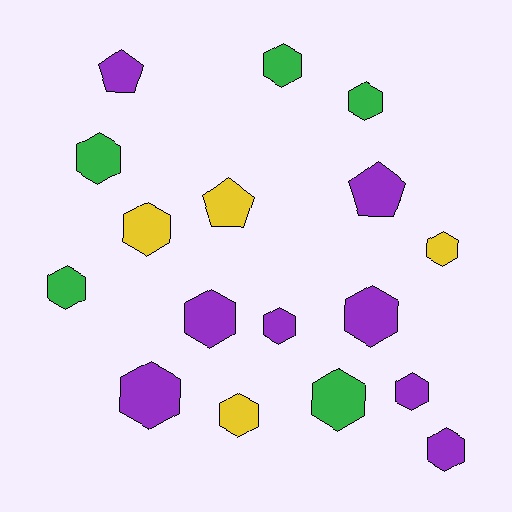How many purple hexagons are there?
There are 6 purple hexagons.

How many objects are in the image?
There are 17 objects.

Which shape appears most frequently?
Hexagon, with 14 objects.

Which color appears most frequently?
Purple, with 8 objects.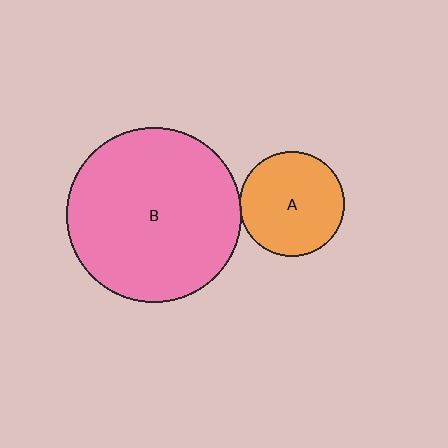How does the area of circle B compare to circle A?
Approximately 2.8 times.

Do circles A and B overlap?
Yes.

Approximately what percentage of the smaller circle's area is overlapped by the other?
Approximately 5%.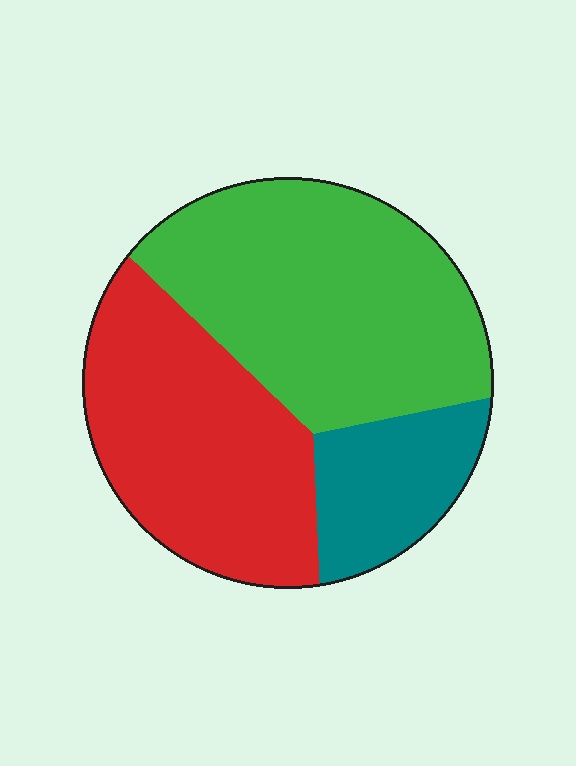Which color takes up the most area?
Green, at roughly 45%.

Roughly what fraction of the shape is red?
Red covers around 40% of the shape.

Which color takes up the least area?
Teal, at roughly 15%.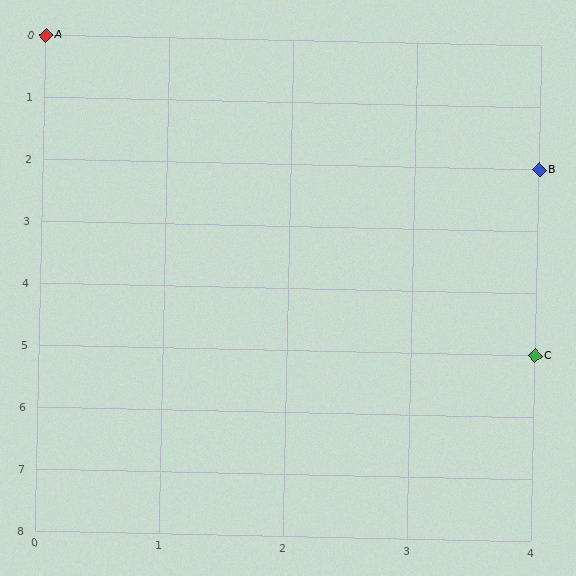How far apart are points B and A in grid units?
Points B and A are 4 columns and 2 rows apart (about 4.5 grid units diagonally).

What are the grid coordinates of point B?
Point B is at grid coordinates (4, 2).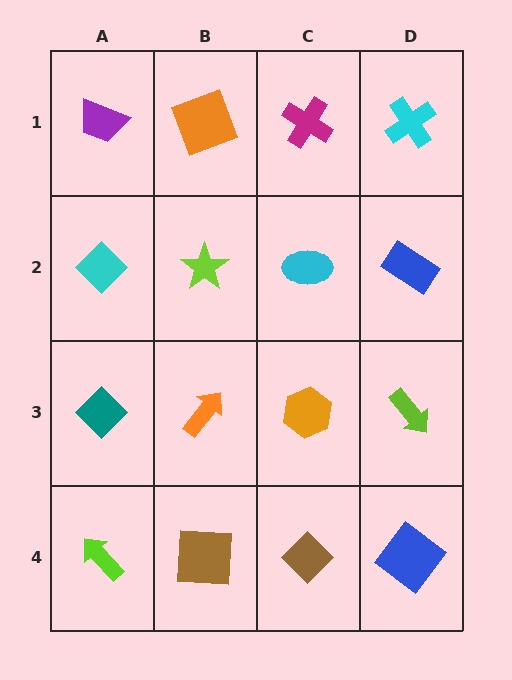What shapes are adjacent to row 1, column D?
A blue rectangle (row 2, column D), a magenta cross (row 1, column C).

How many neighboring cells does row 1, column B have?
3.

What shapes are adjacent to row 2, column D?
A cyan cross (row 1, column D), a lime arrow (row 3, column D), a cyan ellipse (row 2, column C).